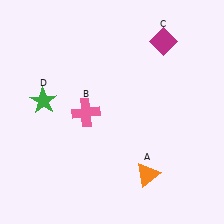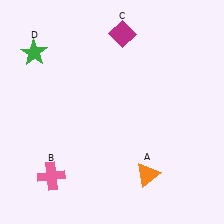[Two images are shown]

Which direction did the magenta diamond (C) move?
The magenta diamond (C) moved left.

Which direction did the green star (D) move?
The green star (D) moved up.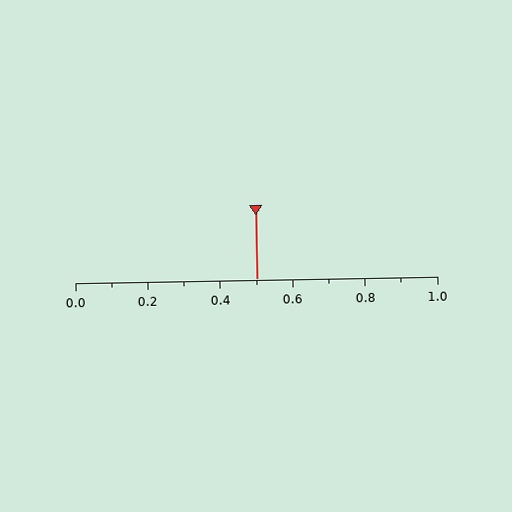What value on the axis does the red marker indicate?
The marker indicates approximately 0.5.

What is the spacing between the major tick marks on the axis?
The major ticks are spaced 0.2 apart.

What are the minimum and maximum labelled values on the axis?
The axis runs from 0.0 to 1.0.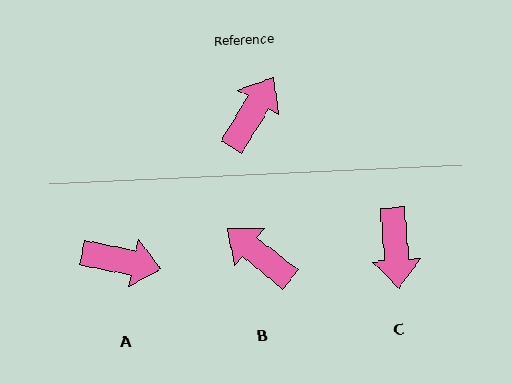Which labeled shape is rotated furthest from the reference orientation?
C, about 145 degrees away.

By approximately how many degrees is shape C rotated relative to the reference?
Approximately 145 degrees clockwise.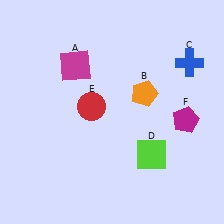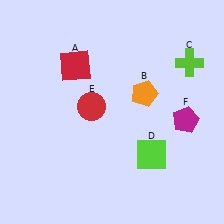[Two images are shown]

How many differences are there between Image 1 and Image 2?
There are 2 differences between the two images.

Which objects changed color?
A changed from magenta to red. C changed from blue to lime.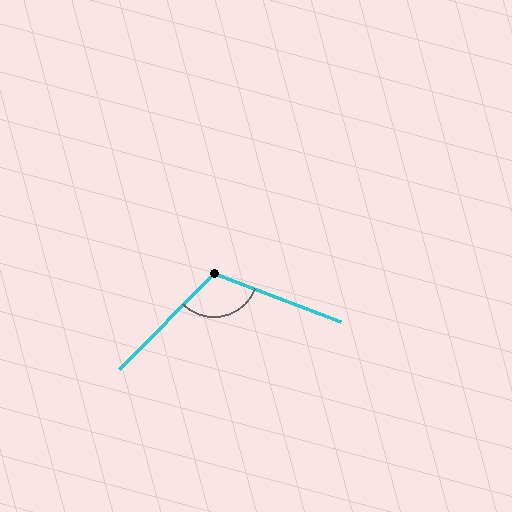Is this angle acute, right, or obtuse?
It is obtuse.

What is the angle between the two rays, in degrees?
Approximately 114 degrees.